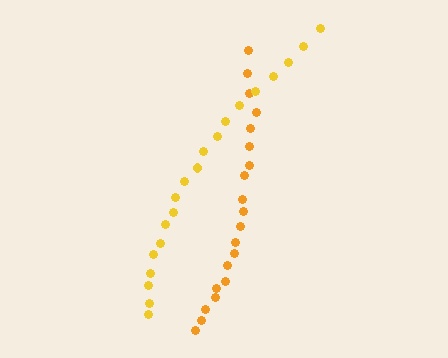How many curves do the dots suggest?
There are 2 distinct paths.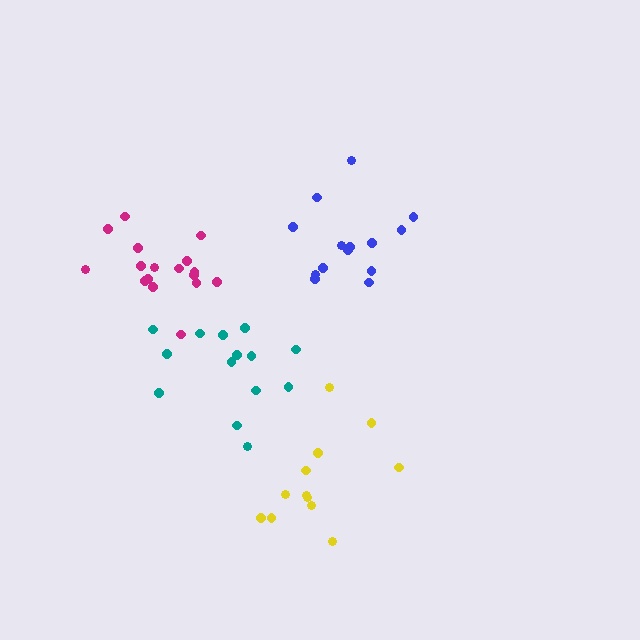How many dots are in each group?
Group 1: 17 dots, Group 2: 14 dots, Group 3: 14 dots, Group 4: 12 dots (57 total).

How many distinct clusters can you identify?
There are 4 distinct clusters.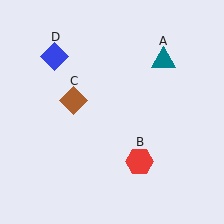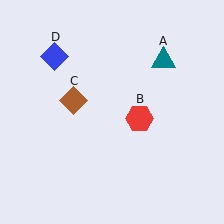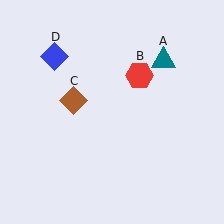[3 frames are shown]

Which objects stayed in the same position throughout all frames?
Teal triangle (object A) and brown diamond (object C) and blue diamond (object D) remained stationary.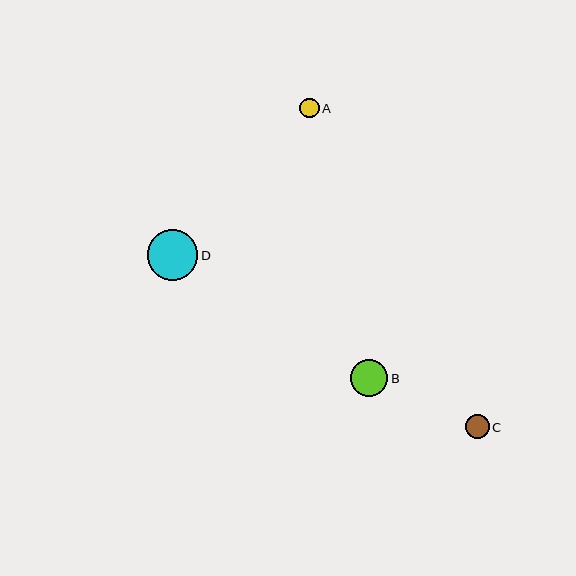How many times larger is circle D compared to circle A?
Circle D is approximately 2.6 times the size of circle A.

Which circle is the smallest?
Circle A is the smallest with a size of approximately 19 pixels.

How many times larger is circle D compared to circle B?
Circle D is approximately 1.4 times the size of circle B.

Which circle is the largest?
Circle D is the largest with a size of approximately 51 pixels.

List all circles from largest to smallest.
From largest to smallest: D, B, C, A.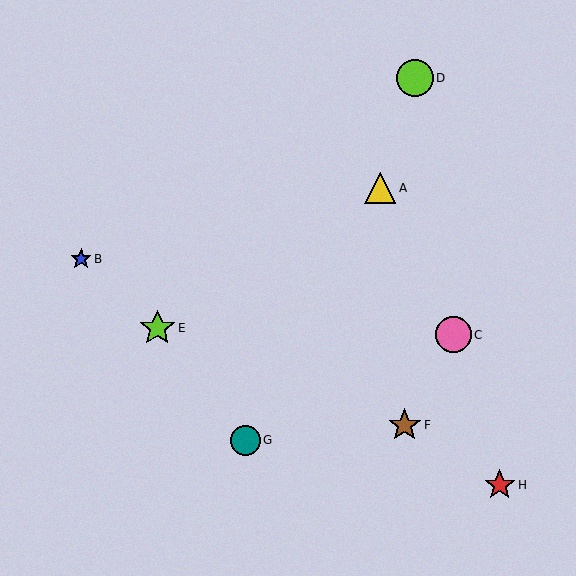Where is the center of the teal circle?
The center of the teal circle is at (245, 440).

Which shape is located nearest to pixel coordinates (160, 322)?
The lime star (labeled E) at (157, 328) is nearest to that location.